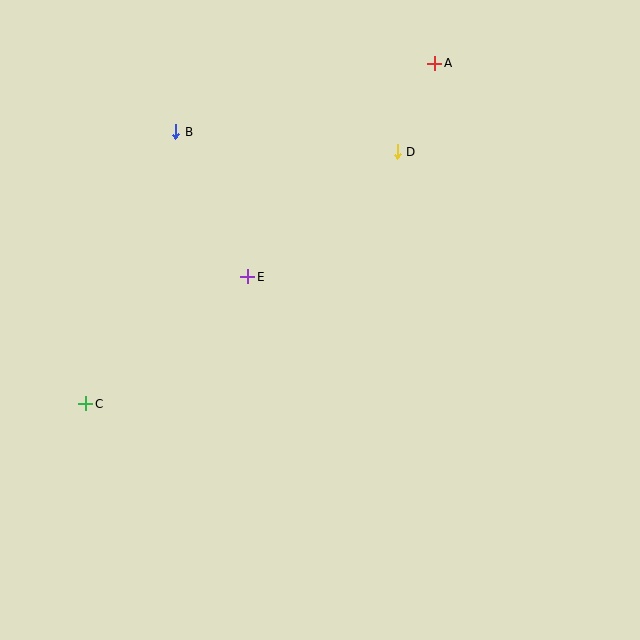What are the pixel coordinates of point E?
Point E is at (248, 277).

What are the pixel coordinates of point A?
Point A is at (435, 63).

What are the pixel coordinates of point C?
Point C is at (86, 404).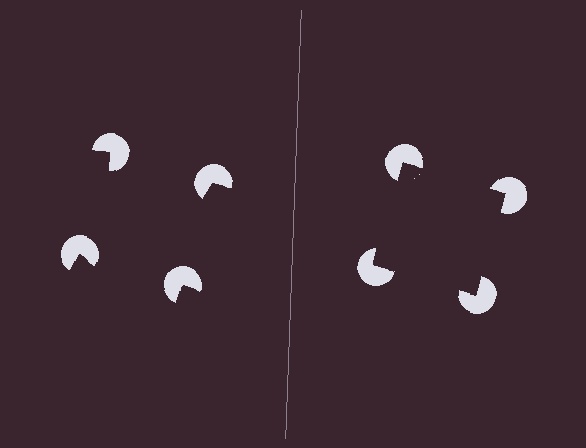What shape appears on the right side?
An illusory square.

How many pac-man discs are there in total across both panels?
8 — 4 on each side.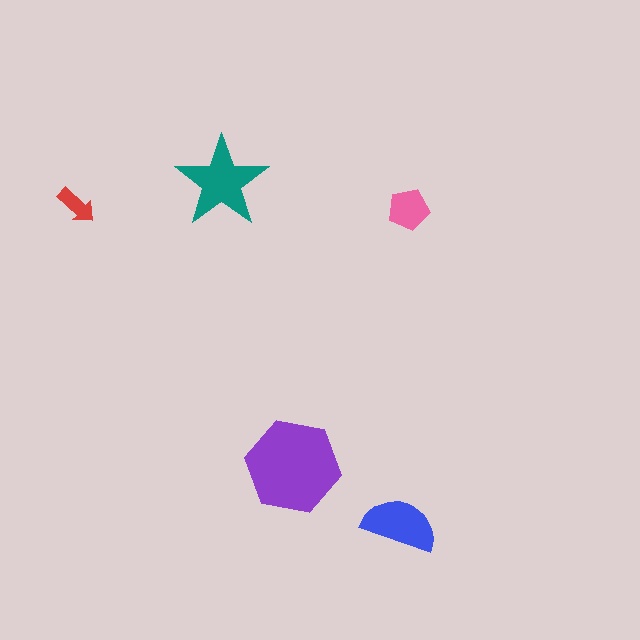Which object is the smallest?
The red arrow.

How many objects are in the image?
There are 5 objects in the image.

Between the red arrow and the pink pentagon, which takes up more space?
The pink pentagon.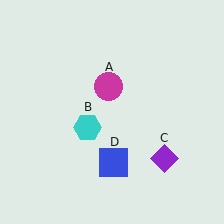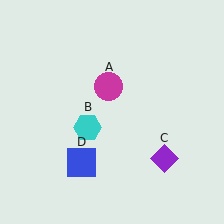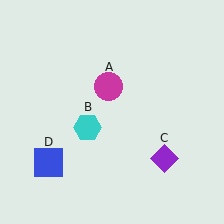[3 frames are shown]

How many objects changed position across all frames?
1 object changed position: blue square (object D).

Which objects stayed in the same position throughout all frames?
Magenta circle (object A) and cyan hexagon (object B) and purple diamond (object C) remained stationary.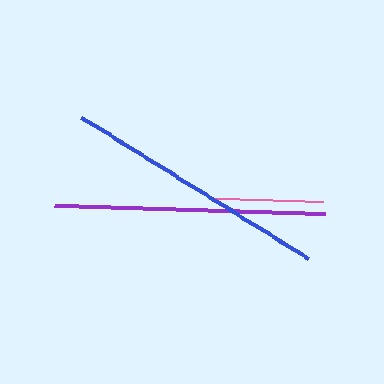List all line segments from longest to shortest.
From longest to shortest: purple, blue, pink.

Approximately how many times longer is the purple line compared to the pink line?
The purple line is approximately 2.4 times the length of the pink line.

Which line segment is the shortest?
The pink line is the shortest at approximately 114 pixels.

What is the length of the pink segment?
The pink segment is approximately 114 pixels long.